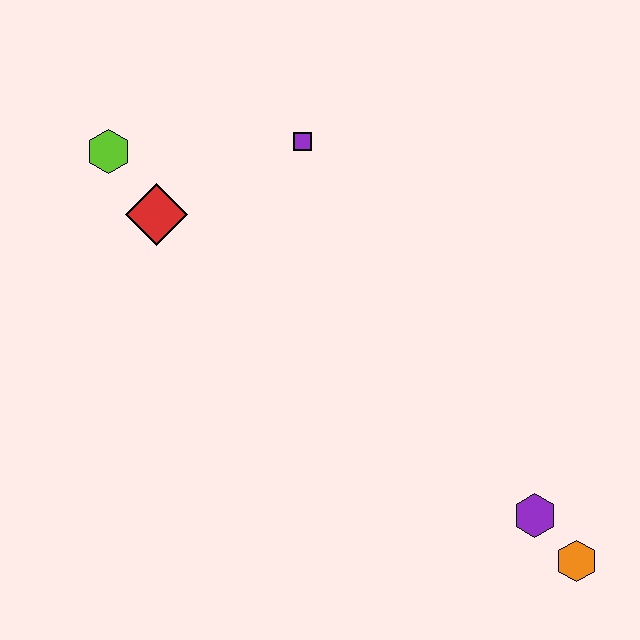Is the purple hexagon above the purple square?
No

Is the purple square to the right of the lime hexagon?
Yes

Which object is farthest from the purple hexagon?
The lime hexagon is farthest from the purple hexagon.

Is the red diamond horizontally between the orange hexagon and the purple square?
No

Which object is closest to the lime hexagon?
The red diamond is closest to the lime hexagon.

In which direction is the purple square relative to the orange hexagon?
The purple square is above the orange hexagon.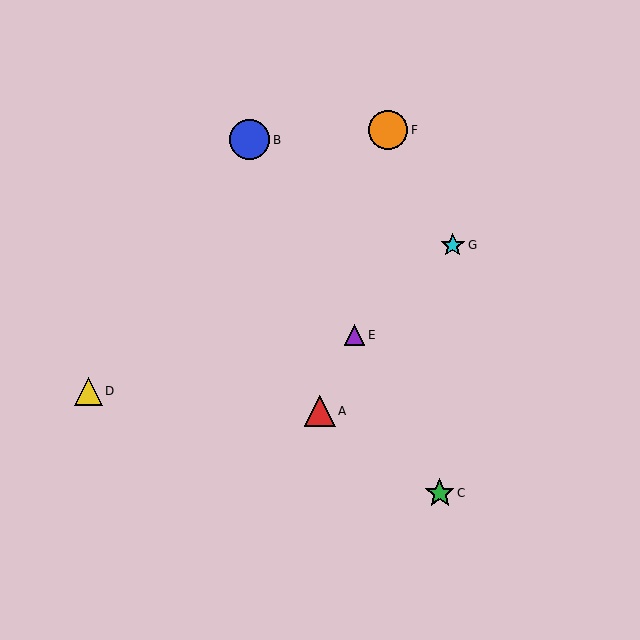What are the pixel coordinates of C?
Object C is at (440, 493).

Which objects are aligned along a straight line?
Objects B, C, E are aligned along a straight line.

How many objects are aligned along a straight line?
3 objects (B, C, E) are aligned along a straight line.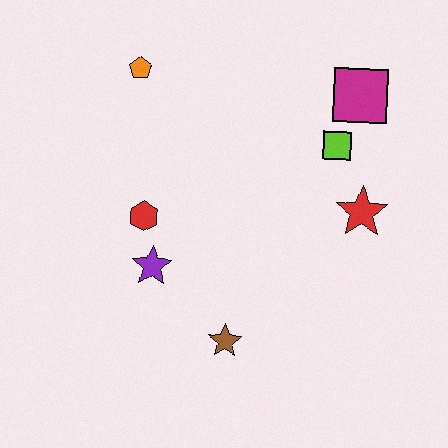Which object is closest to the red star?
The lime square is closest to the red star.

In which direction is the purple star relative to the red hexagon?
The purple star is below the red hexagon.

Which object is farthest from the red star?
The orange pentagon is farthest from the red star.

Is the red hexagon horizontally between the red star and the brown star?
No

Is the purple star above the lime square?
No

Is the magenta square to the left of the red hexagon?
No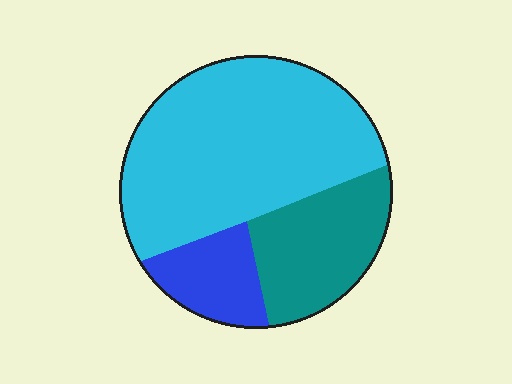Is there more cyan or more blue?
Cyan.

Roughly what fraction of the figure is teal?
Teal covers around 25% of the figure.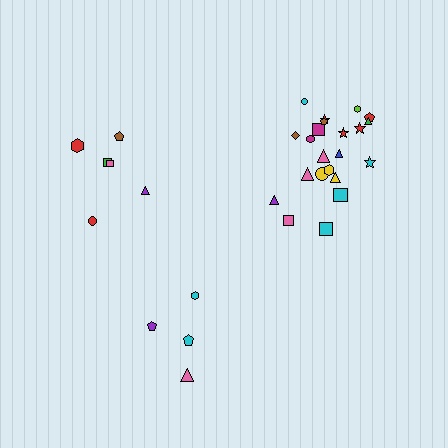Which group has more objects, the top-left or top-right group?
The top-right group.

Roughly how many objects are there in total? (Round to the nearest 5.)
Roughly 30 objects in total.